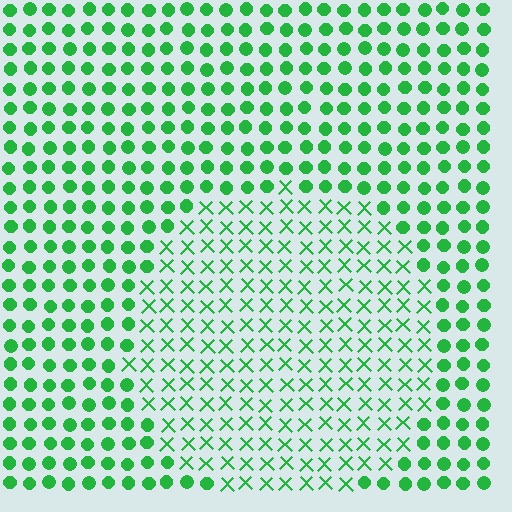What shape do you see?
I see a circle.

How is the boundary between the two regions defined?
The boundary is defined by a change in element shape: X marks inside vs. circles outside. All elements share the same color and spacing.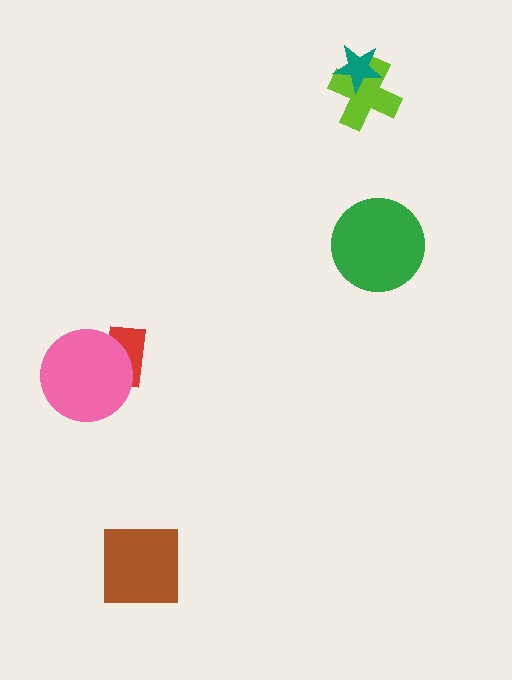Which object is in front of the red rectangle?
The pink circle is in front of the red rectangle.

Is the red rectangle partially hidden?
Yes, it is partially covered by another shape.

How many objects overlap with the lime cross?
1 object overlaps with the lime cross.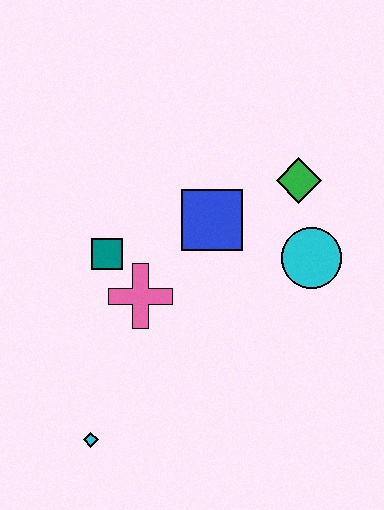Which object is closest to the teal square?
The pink cross is closest to the teal square.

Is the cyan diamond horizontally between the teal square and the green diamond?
No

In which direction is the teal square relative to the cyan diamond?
The teal square is above the cyan diamond.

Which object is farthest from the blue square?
The cyan diamond is farthest from the blue square.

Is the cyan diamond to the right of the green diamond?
No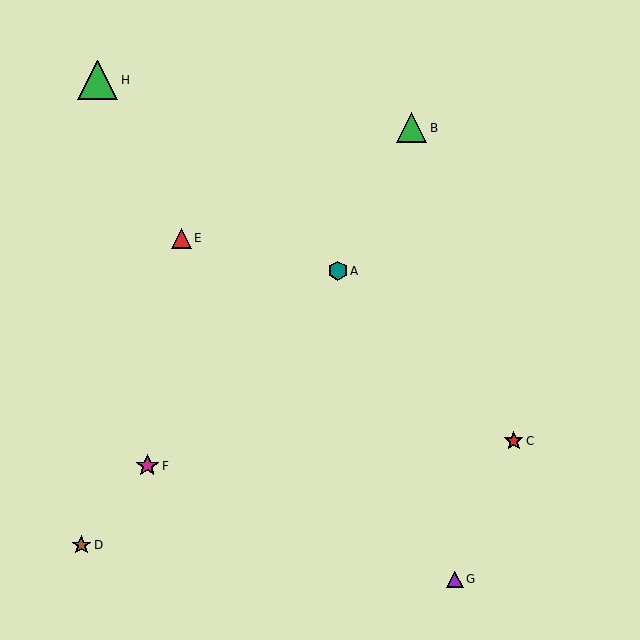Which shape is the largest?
The green triangle (labeled H) is the largest.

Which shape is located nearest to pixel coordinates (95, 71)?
The green triangle (labeled H) at (98, 80) is nearest to that location.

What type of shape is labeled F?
Shape F is a magenta star.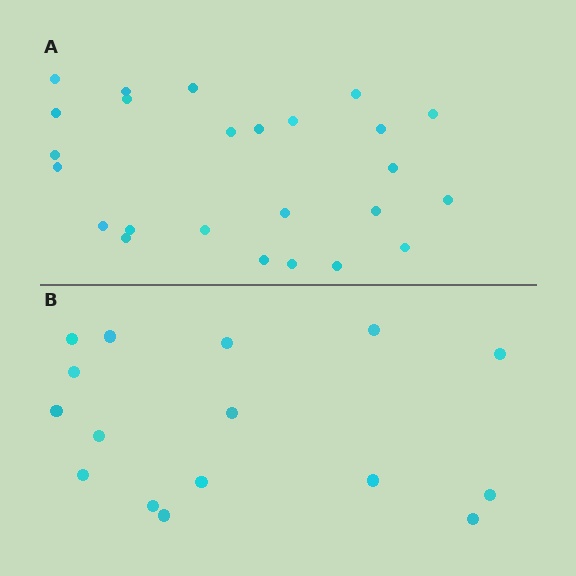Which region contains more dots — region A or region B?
Region A (the top region) has more dots.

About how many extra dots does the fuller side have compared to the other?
Region A has roughly 8 or so more dots than region B.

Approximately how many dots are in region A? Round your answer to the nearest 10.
About 20 dots. (The exact count is 25, which rounds to 20.)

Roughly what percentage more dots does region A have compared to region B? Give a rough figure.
About 55% more.